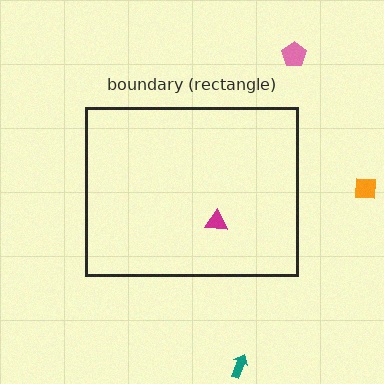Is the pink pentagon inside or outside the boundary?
Outside.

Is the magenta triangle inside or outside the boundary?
Inside.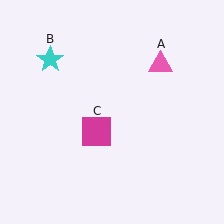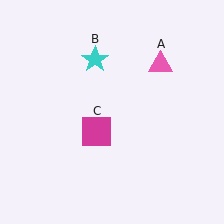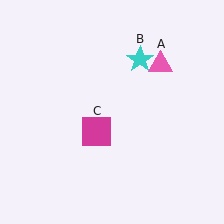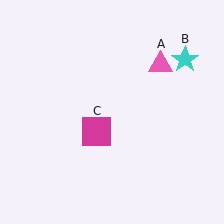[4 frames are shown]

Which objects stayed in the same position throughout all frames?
Pink triangle (object A) and magenta square (object C) remained stationary.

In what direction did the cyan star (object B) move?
The cyan star (object B) moved right.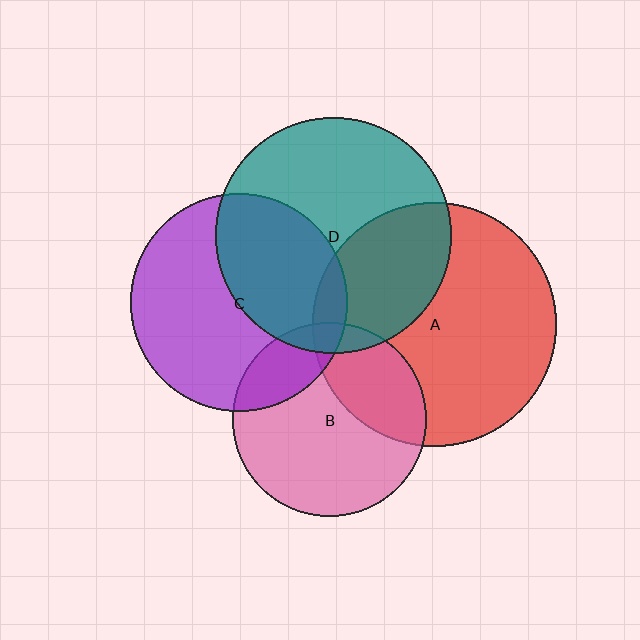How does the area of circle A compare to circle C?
Approximately 1.3 times.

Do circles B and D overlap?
Yes.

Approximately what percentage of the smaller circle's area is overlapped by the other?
Approximately 10%.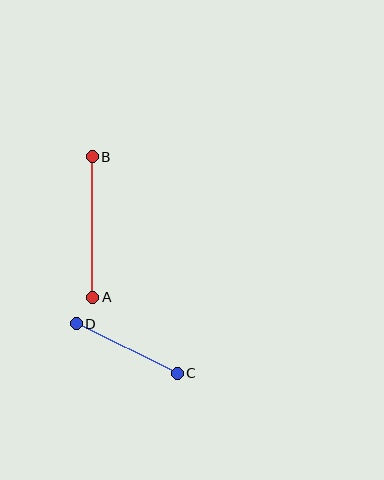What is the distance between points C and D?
The distance is approximately 113 pixels.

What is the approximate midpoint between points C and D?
The midpoint is at approximately (127, 349) pixels.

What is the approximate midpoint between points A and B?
The midpoint is at approximately (92, 227) pixels.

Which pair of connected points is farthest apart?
Points A and B are farthest apart.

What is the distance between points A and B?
The distance is approximately 140 pixels.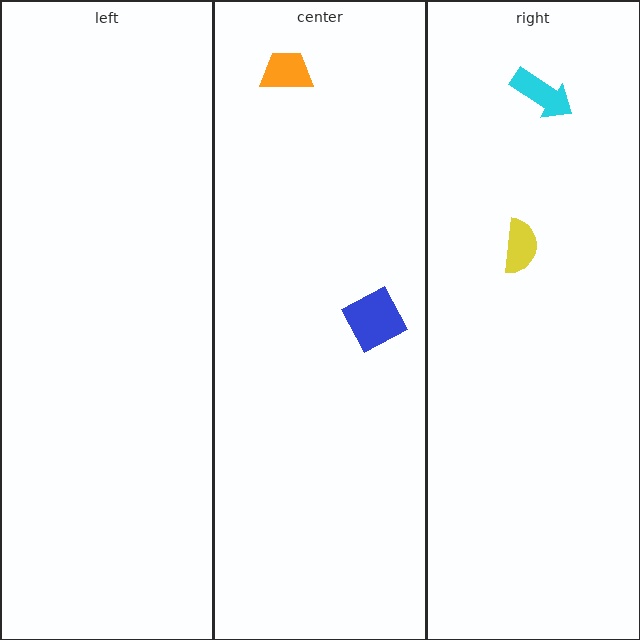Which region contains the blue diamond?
The center region.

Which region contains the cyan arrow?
The right region.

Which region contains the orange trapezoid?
The center region.